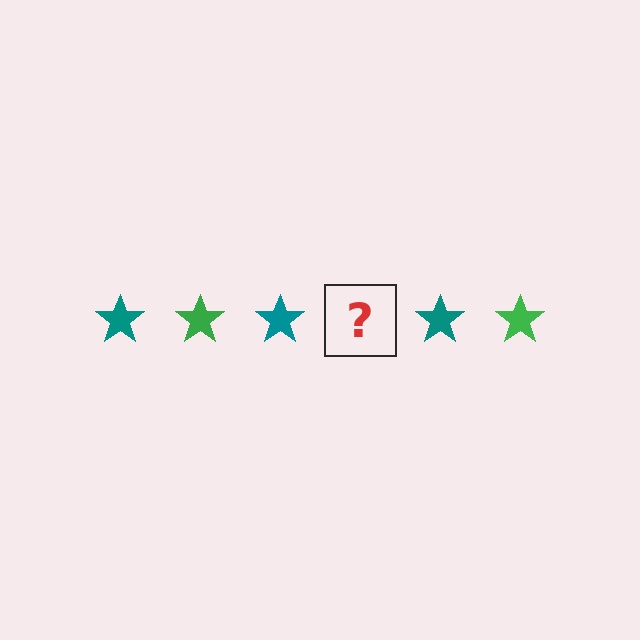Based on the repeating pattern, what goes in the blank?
The blank should be a green star.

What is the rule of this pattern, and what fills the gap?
The rule is that the pattern cycles through teal, green stars. The gap should be filled with a green star.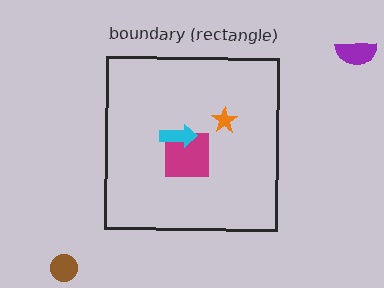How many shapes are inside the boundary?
3 inside, 2 outside.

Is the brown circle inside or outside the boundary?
Outside.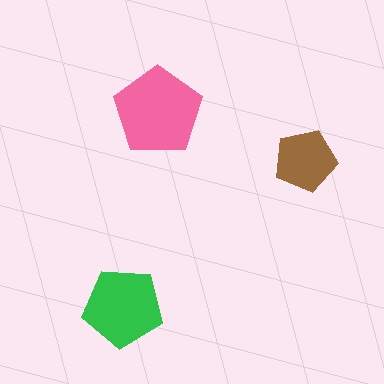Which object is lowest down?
The green pentagon is bottommost.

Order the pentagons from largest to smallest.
the pink one, the green one, the brown one.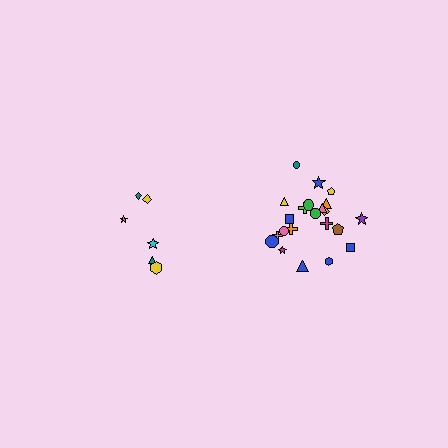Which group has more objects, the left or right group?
The right group.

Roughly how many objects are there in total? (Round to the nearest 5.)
Roughly 30 objects in total.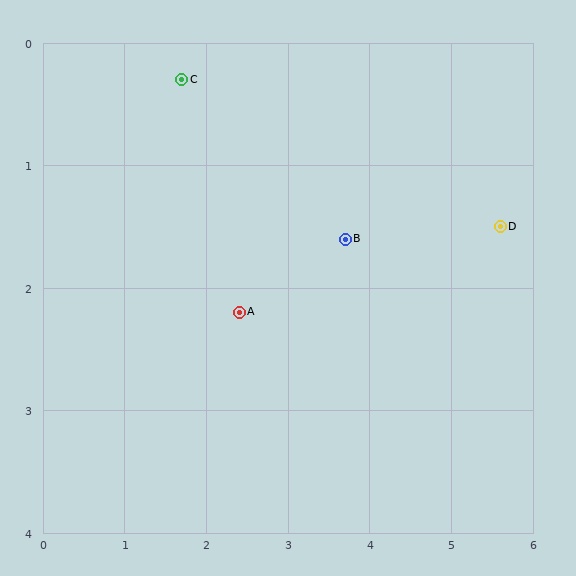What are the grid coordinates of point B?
Point B is at approximately (3.7, 1.6).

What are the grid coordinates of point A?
Point A is at approximately (2.4, 2.2).